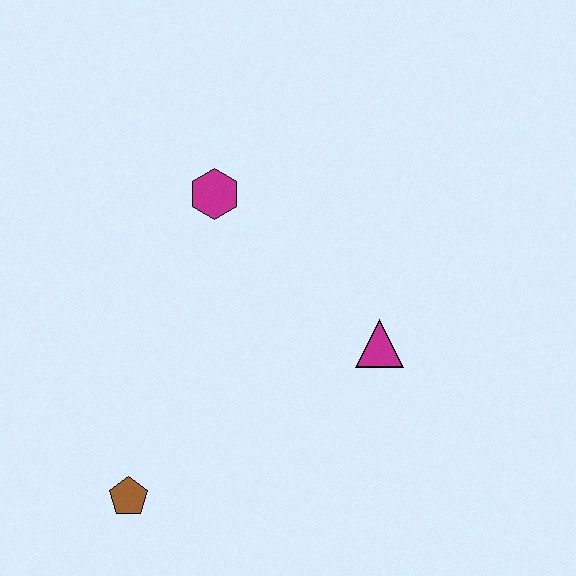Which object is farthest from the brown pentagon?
The magenta hexagon is farthest from the brown pentagon.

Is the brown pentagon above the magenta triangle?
No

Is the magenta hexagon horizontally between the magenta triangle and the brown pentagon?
Yes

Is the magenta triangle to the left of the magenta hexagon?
No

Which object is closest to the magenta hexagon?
The magenta triangle is closest to the magenta hexagon.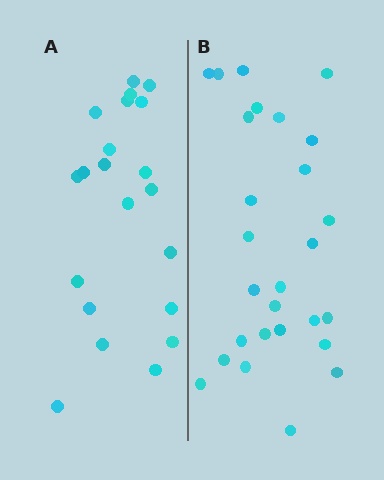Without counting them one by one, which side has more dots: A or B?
Region B (the right region) has more dots.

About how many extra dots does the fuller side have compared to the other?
Region B has about 6 more dots than region A.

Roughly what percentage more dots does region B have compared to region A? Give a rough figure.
About 30% more.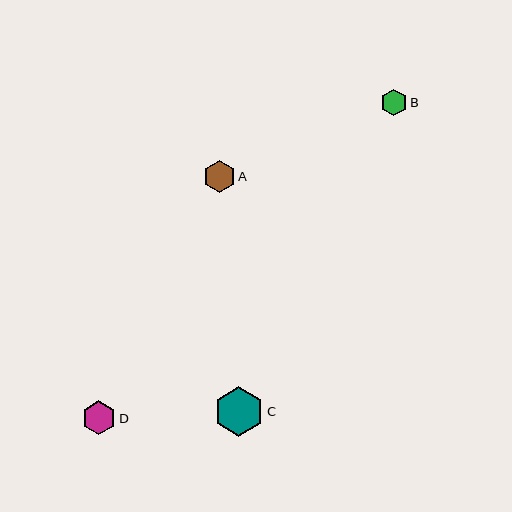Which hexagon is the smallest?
Hexagon B is the smallest with a size of approximately 27 pixels.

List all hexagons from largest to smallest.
From largest to smallest: C, D, A, B.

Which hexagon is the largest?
Hexagon C is the largest with a size of approximately 49 pixels.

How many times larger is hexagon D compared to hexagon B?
Hexagon D is approximately 1.3 times the size of hexagon B.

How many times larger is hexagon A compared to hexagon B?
Hexagon A is approximately 1.2 times the size of hexagon B.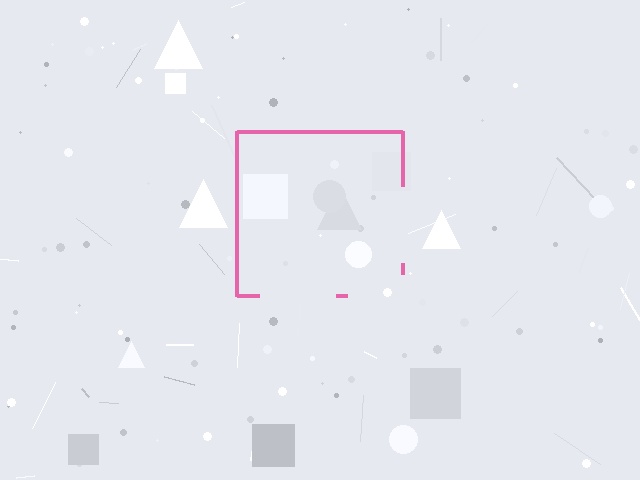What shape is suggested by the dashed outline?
The dashed outline suggests a square.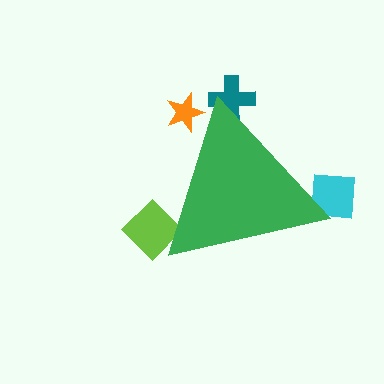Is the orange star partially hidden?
Yes, the orange star is partially hidden behind the green triangle.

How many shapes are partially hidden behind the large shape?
4 shapes are partially hidden.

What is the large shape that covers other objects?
A green triangle.